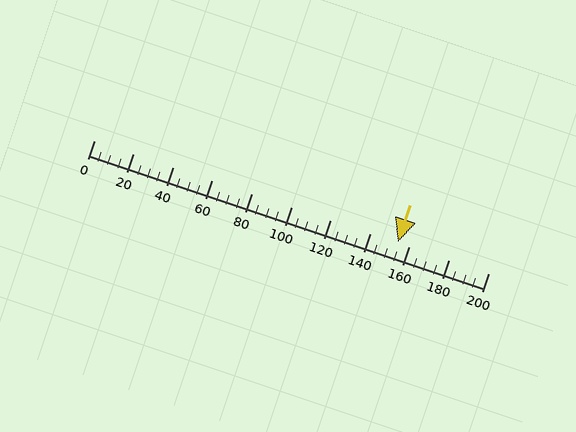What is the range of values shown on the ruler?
The ruler shows values from 0 to 200.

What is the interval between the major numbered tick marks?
The major tick marks are spaced 20 units apart.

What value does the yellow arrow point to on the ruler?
The yellow arrow points to approximately 154.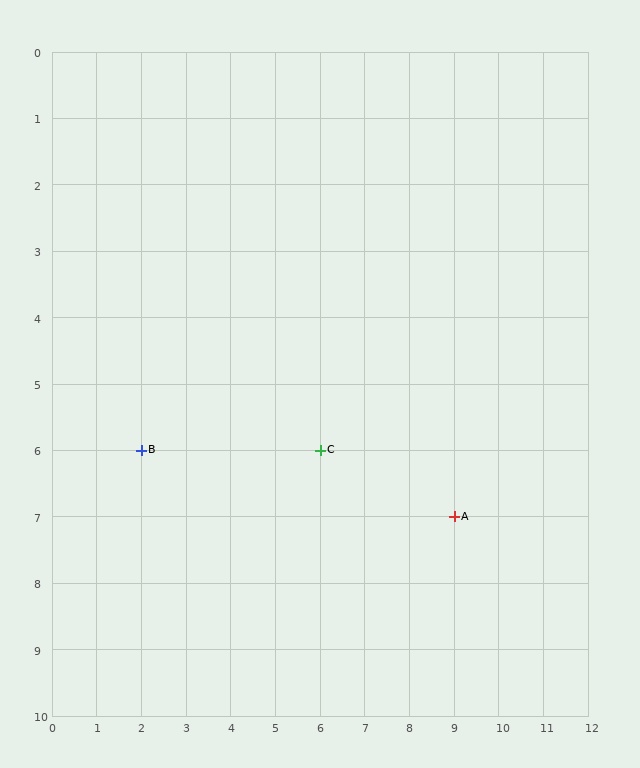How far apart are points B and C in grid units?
Points B and C are 4 columns apart.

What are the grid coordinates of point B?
Point B is at grid coordinates (2, 6).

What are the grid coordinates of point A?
Point A is at grid coordinates (9, 7).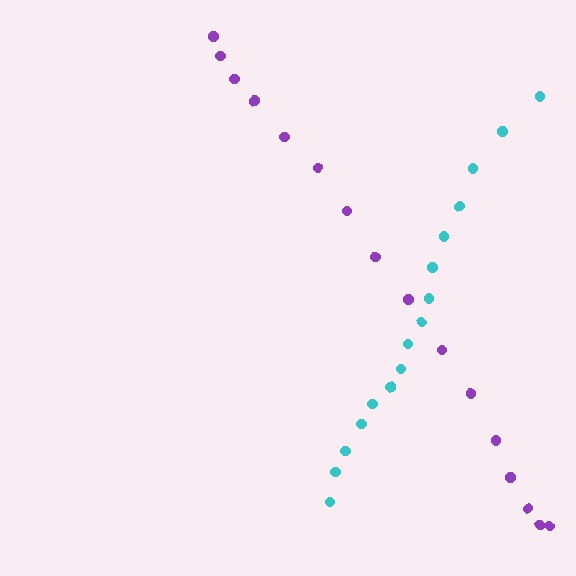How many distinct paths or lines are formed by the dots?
There are 2 distinct paths.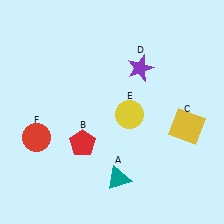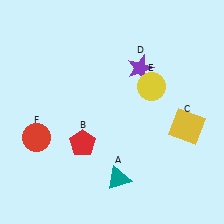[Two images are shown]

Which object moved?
The yellow circle (E) moved up.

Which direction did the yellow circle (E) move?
The yellow circle (E) moved up.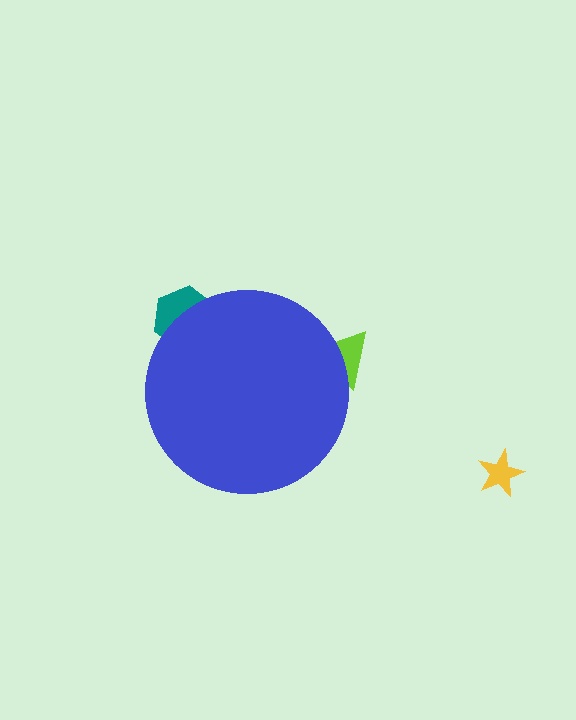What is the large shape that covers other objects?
A blue circle.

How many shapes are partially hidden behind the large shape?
2 shapes are partially hidden.